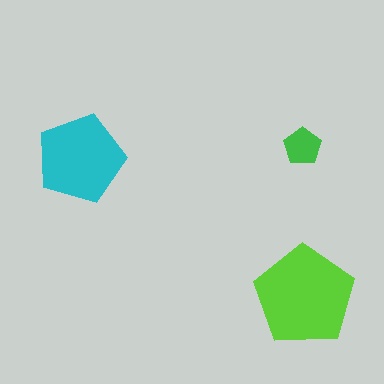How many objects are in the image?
There are 3 objects in the image.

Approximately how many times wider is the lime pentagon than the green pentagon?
About 2.5 times wider.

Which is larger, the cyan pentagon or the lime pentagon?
The lime one.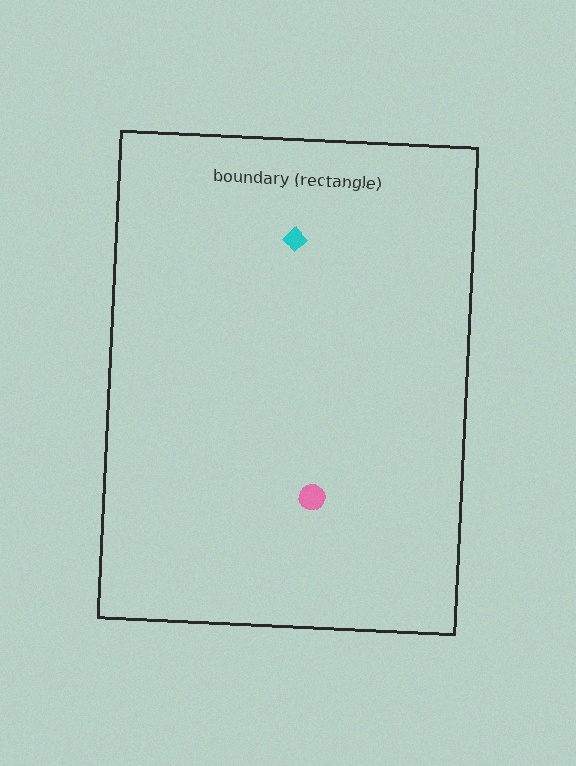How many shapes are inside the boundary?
2 inside, 0 outside.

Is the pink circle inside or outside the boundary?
Inside.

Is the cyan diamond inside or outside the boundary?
Inside.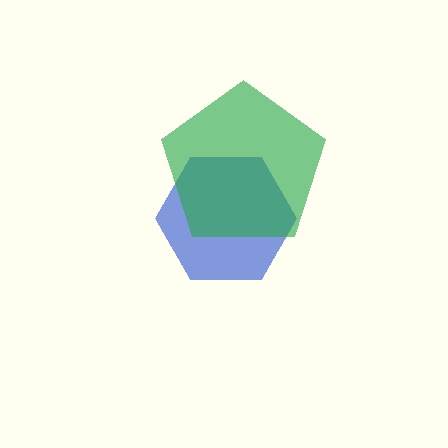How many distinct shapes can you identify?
There are 2 distinct shapes: a blue hexagon, a green pentagon.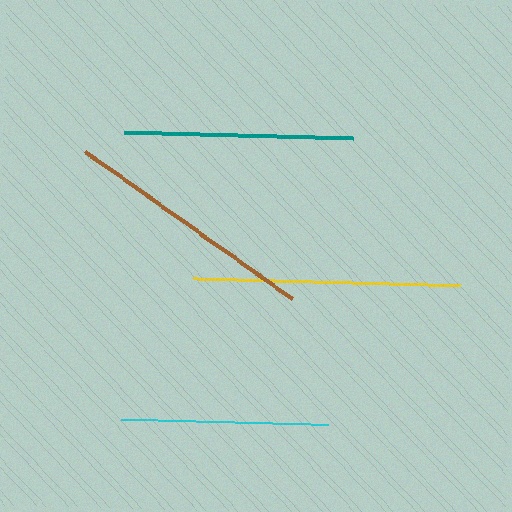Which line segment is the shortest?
The cyan line is the shortest at approximately 207 pixels.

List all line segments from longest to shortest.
From longest to shortest: yellow, brown, teal, cyan.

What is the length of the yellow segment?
The yellow segment is approximately 267 pixels long.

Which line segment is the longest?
The yellow line is the longest at approximately 267 pixels.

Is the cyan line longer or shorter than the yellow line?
The yellow line is longer than the cyan line.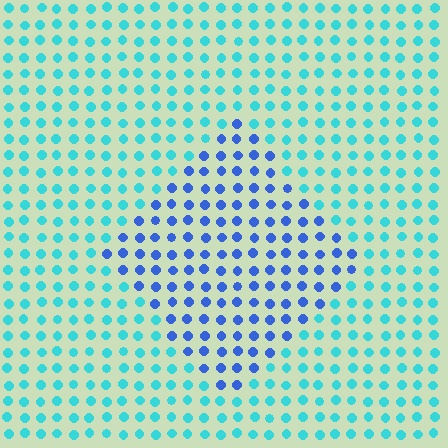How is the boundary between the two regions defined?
The boundary is defined purely by a slight shift in hue (about 43 degrees). Spacing, size, and orientation are identical on both sides.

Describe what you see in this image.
The image is filled with small cyan elements in a uniform arrangement. A diamond-shaped region is visible where the elements are tinted to a slightly different hue, forming a subtle color boundary.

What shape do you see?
I see a diamond.